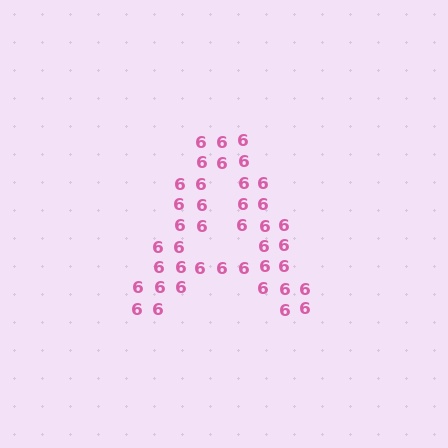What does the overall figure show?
The overall figure shows the letter A.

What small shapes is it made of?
It is made of small digit 6's.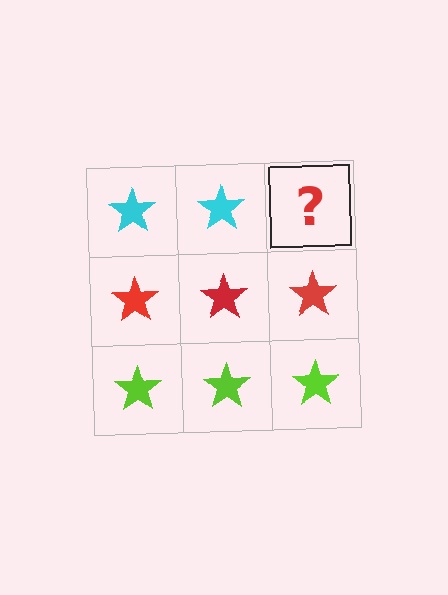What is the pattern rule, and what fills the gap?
The rule is that each row has a consistent color. The gap should be filled with a cyan star.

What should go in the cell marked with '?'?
The missing cell should contain a cyan star.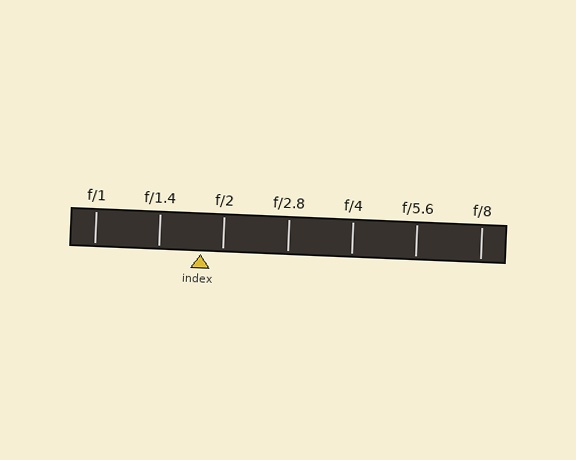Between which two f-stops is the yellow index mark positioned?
The index mark is between f/1.4 and f/2.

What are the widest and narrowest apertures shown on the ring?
The widest aperture shown is f/1 and the narrowest is f/8.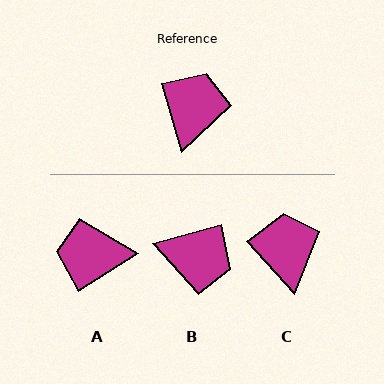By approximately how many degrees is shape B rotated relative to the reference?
Approximately 91 degrees clockwise.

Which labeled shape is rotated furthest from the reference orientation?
A, about 106 degrees away.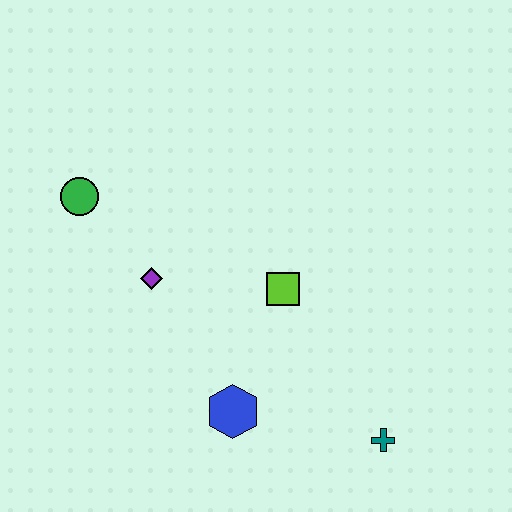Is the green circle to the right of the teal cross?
No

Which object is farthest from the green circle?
The teal cross is farthest from the green circle.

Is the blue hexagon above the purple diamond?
No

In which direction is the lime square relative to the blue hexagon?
The lime square is above the blue hexagon.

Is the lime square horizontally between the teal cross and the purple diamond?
Yes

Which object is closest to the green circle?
The purple diamond is closest to the green circle.